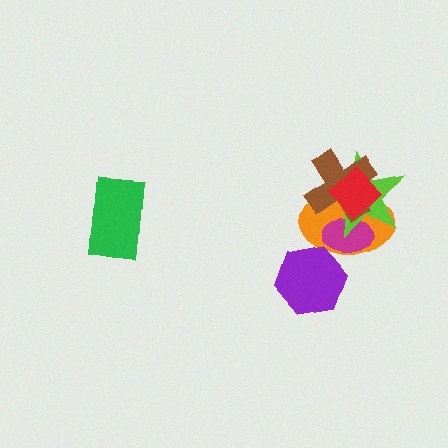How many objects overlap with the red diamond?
4 objects overlap with the red diamond.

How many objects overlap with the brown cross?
4 objects overlap with the brown cross.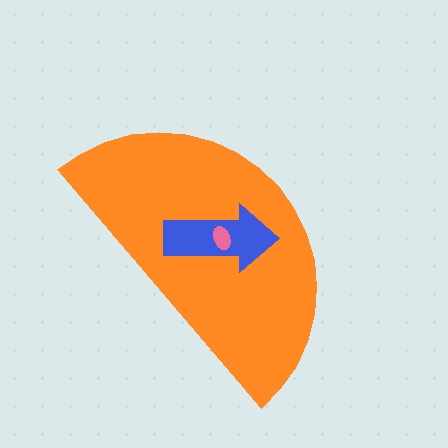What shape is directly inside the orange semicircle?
The blue arrow.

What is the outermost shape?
The orange semicircle.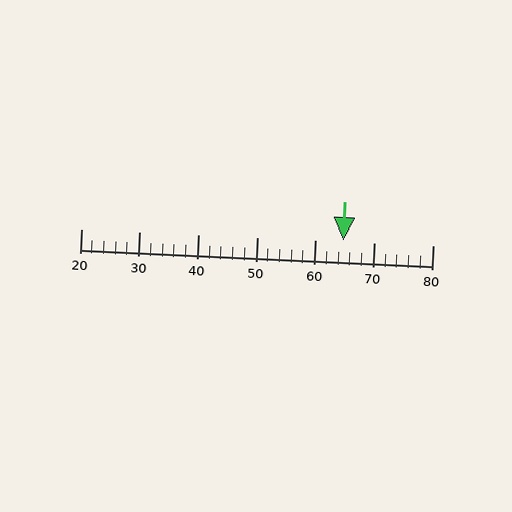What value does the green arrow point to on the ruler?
The green arrow points to approximately 65.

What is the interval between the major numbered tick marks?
The major tick marks are spaced 10 units apart.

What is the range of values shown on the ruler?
The ruler shows values from 20 to 80.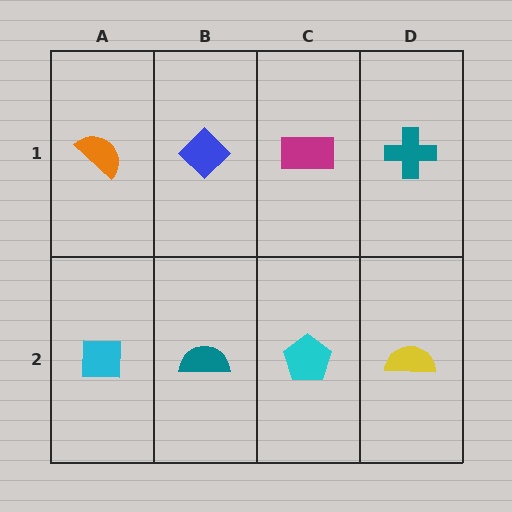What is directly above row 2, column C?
A magenta rectangle.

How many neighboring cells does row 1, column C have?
3.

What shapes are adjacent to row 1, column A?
A cyan square (row 2, column A), a blue diamond (row 1, column B).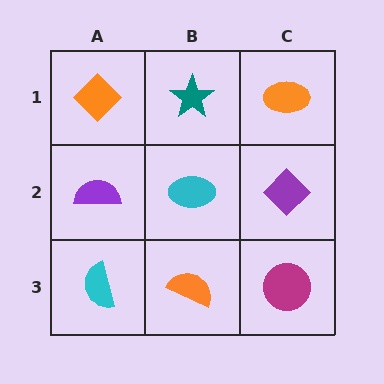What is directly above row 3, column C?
A purple diamond.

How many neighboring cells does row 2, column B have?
4.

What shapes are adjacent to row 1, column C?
A purple diamond (row 2, column C), a teal star (row 1, column B).